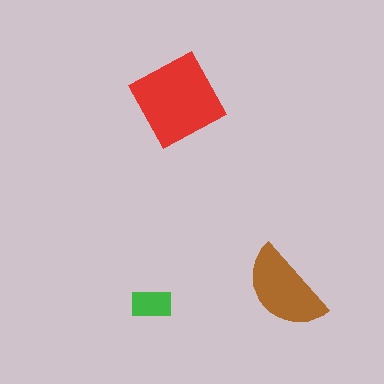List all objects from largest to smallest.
The red diamond, the brown semicircle, the green rectangle.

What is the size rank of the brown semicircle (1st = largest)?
2nd.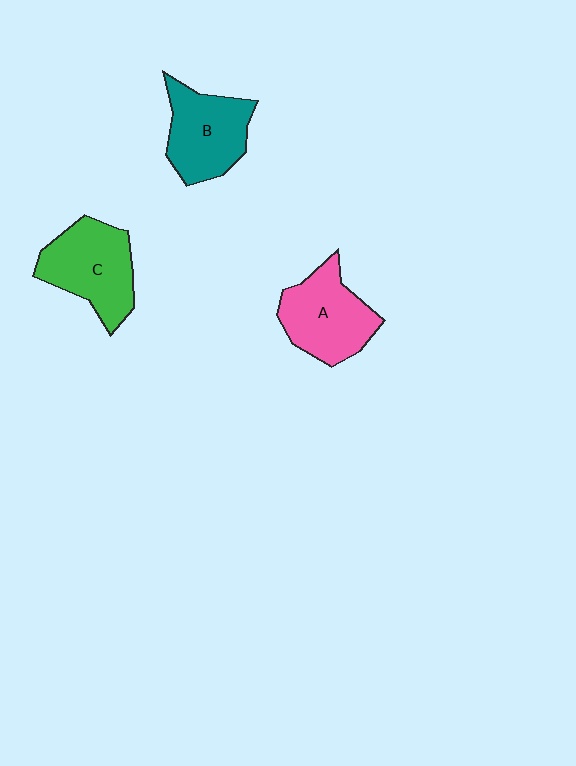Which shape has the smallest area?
Shape B (teal).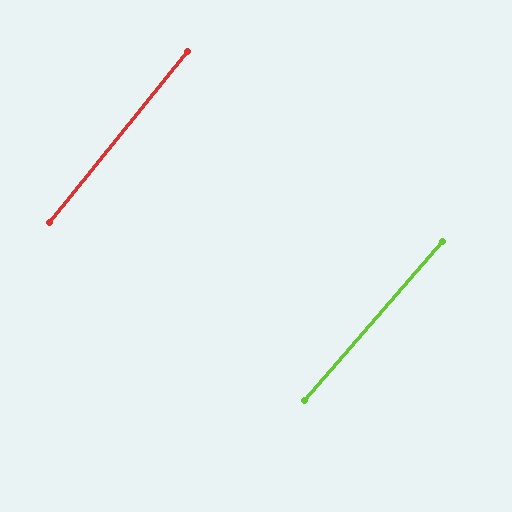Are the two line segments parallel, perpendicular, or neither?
Parallel — their directions differ by only 2.0°.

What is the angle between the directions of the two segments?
Approximately 2 degrees.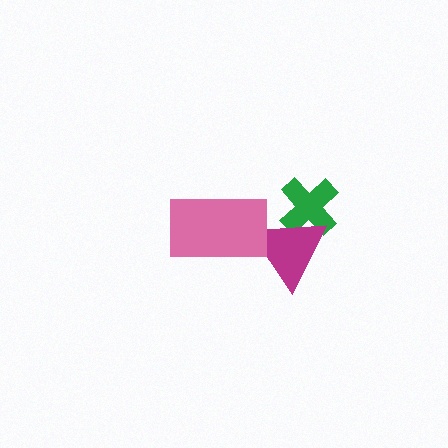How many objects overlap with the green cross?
1 object overlaps with the green cross.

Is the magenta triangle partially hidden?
Yes, it is partially covered by another shape.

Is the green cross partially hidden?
Yes, it is partially covered by another shape.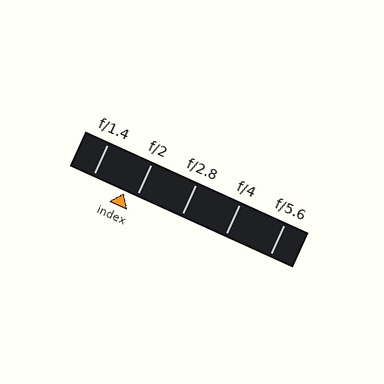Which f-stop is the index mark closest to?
The index mark is closest to f/2.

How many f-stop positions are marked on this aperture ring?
There are 5 f-stop positions marked.